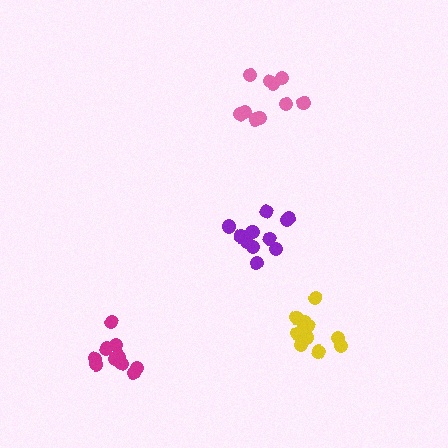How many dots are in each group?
Group 1: 10 dots, Group 2: 11 dots, Group 3: 11 dots, Group 4: 10 dots (42 total).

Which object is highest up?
The pink cluster is topmost.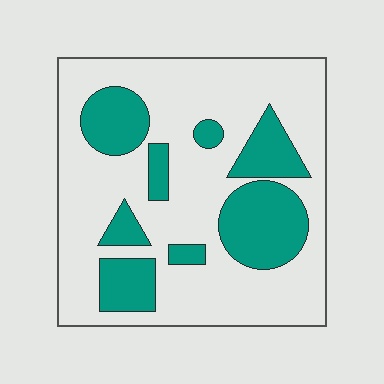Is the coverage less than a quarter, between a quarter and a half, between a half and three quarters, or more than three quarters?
Between a quarter and a half.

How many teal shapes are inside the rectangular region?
8.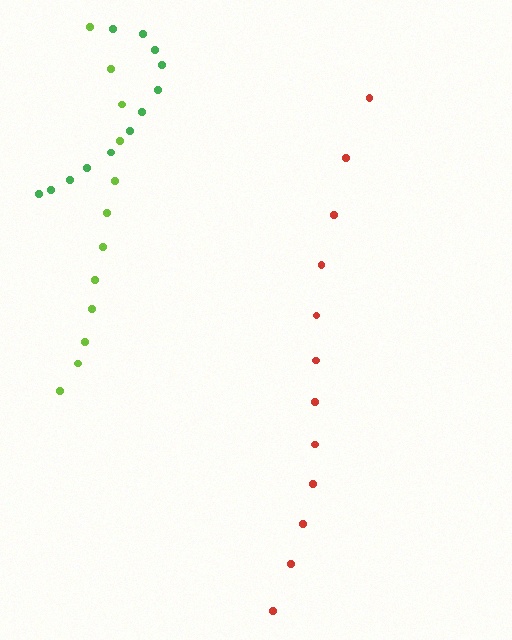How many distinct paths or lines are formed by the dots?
There are 3 distinct paths.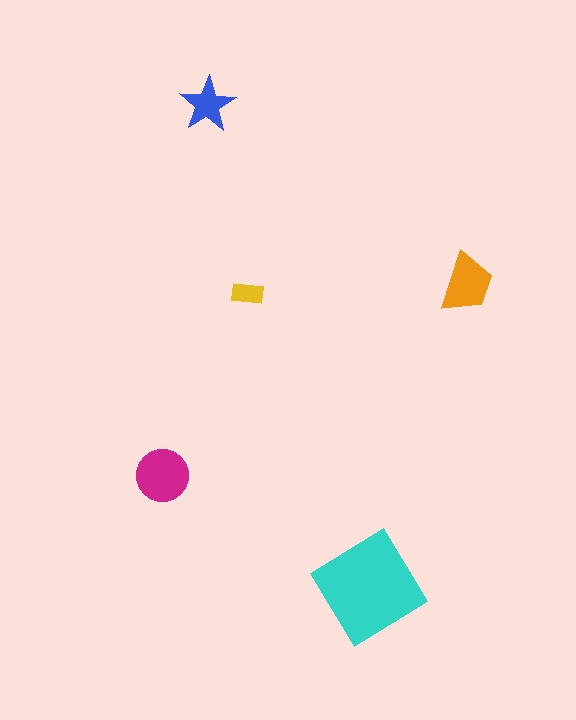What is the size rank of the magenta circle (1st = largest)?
2nd.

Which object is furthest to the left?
The magenta circle is leftmost.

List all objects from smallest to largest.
The yellow rectangle, the blue star, the orange trapezoid, the magenta circle, the cyan diamond.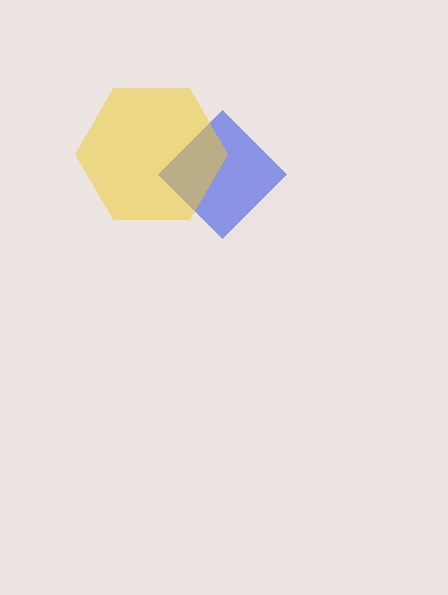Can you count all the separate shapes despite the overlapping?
Yes, there are 2 separate shapes.